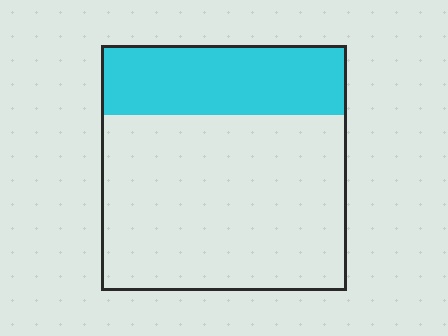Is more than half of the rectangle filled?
No.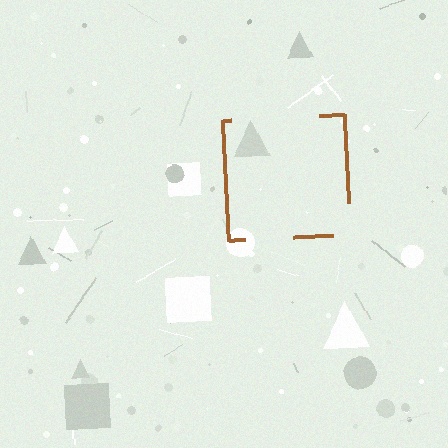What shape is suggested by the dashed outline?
The dashed outline suggests a square.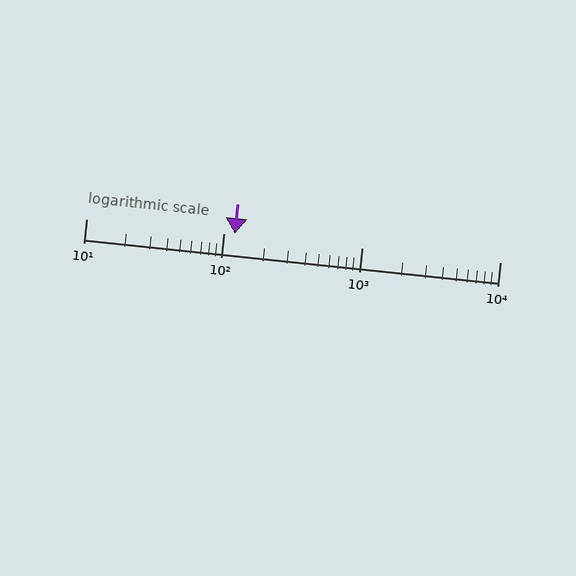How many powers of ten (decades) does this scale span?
The scale spans 3 decades, from 10 to 10000.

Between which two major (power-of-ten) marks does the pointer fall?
The pointer is between 100 and 1000.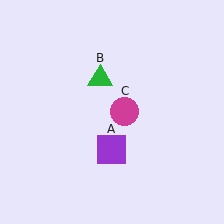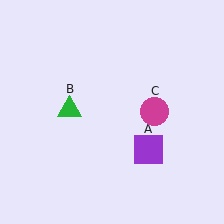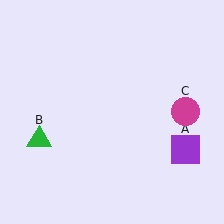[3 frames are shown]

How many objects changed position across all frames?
3 objects changed position: purple square (object A), green triangle (object B), magenta circle (object C).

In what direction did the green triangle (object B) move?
The green triangle (object B) moved down and to the left.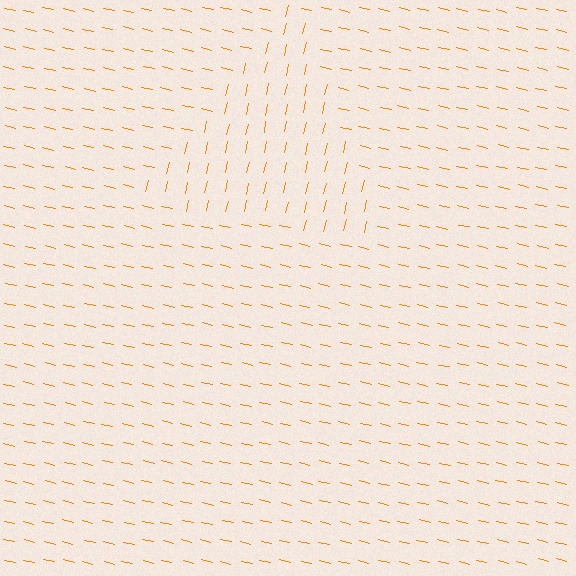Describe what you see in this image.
The image is filled with small orange line segments. A triangle region in the image has lines oriented differently from the surrounding lines, creating a visible texture boundary.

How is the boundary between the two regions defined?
The boundary is defined purely by a change in line orientation (approximately 90 degrees difference). All lines are the same color and thickness.